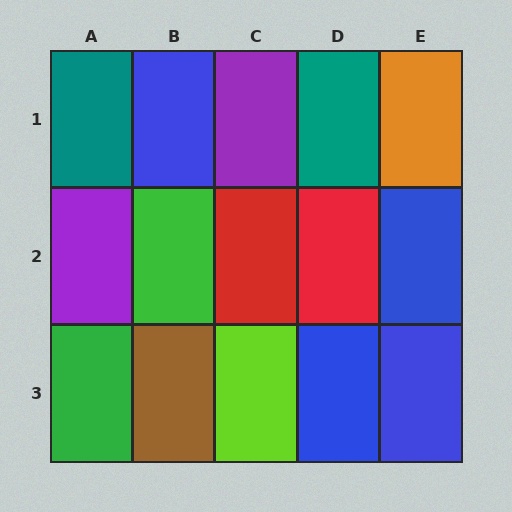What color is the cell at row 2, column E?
Blue.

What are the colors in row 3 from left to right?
Green, brown, lime, blue, blue.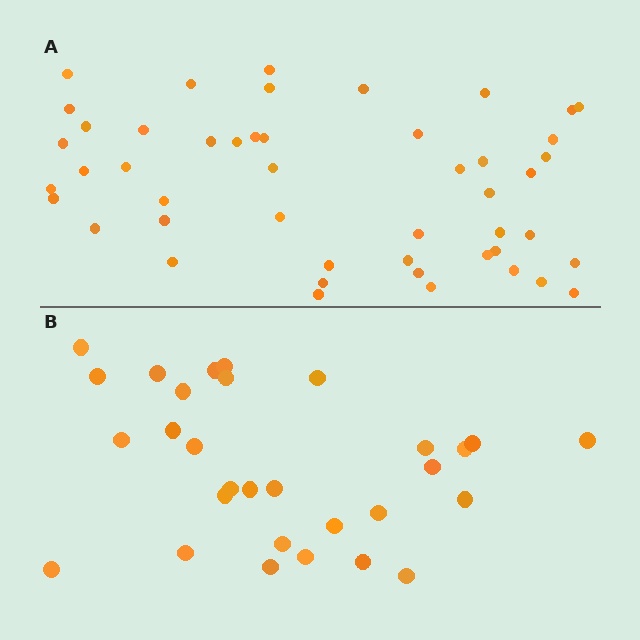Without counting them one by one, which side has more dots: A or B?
Region A (the top region) has more dots.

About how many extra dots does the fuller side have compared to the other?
Region A has approximately 20 more dots than region B.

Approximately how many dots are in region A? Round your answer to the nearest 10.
About 50 dots. (The exact count is 48, which rounds to 50.)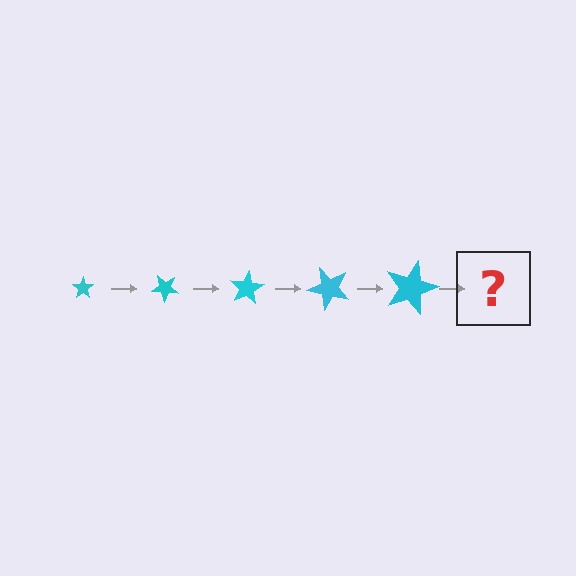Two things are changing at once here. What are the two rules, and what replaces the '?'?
The two rules are that the star grows larger each step and it rotates 40 degrees each step. The '?' should be a star, larger than the previous one and rotated 200 degrees from the start.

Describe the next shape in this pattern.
It should be a star, larger than the previous one and rotated 200 degrees from the start.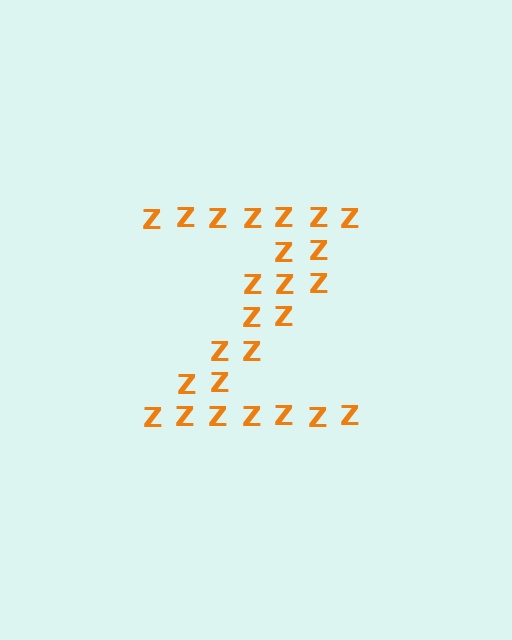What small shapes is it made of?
It is made of small letter Z's.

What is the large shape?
The large shape is the letter Z.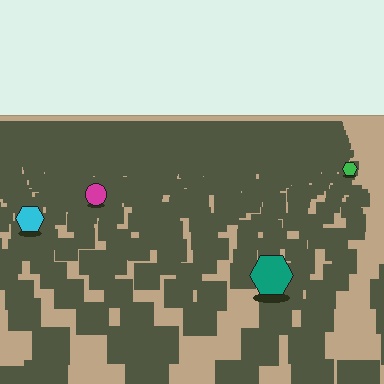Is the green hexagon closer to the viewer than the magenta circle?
No. The magenta circle is closer — you can tell from the texture gradient: the ground texture is coarser near it.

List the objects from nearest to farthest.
From nearest to farthest: the teal hexagon, the cyan hexagon, the magenta circle, the green hexagon.